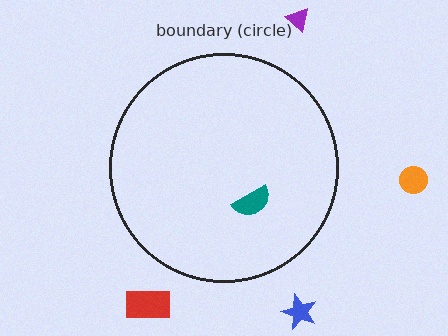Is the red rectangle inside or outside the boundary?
Outside.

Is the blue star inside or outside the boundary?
Outside.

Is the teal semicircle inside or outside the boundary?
Inside.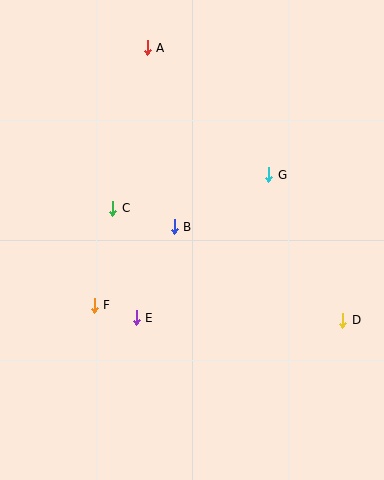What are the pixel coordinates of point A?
Point A is at (147, 48).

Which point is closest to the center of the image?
Point B at (174, 227) is closest to the center.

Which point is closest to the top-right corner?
Point G is closest to the top-right corner.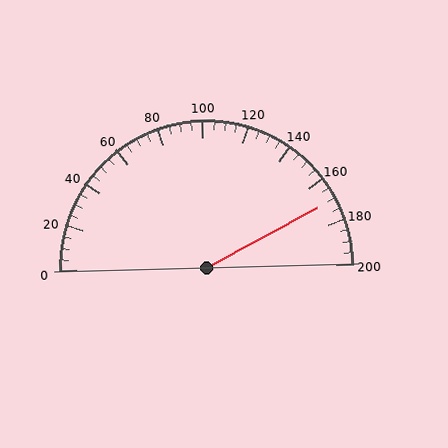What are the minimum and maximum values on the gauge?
The gauge ranges from 0 to 200.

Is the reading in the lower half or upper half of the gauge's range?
The reading is in the upper half of the range (0 to 200).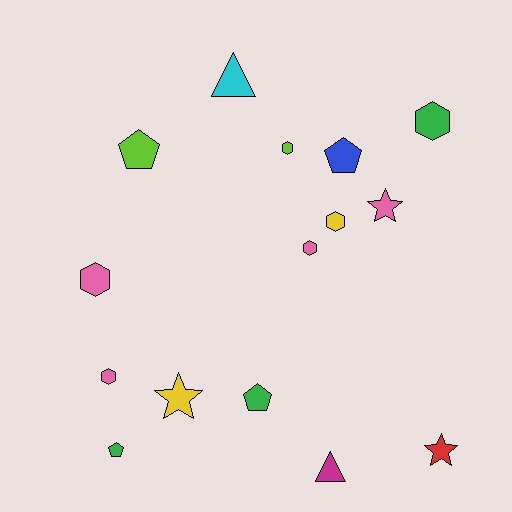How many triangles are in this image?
There are 2 triangles.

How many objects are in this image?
There are 15 objects.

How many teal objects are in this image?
There are no teal objects.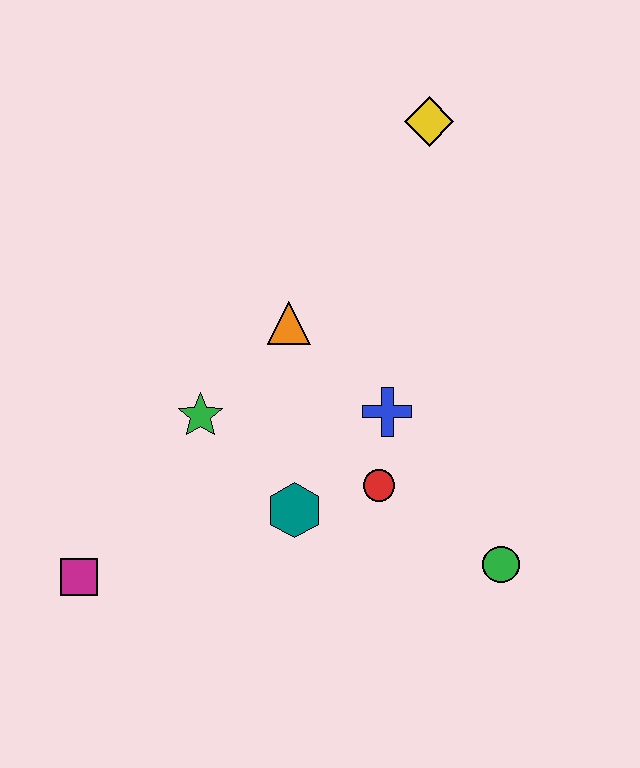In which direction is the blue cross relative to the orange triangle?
The blue cross is to the right of the orange triangle.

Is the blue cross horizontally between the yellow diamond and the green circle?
No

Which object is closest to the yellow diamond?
The orange triangle is closest to the yellow diamond.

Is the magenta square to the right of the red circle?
No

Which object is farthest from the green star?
The yellow diamond is farthest from the green star.